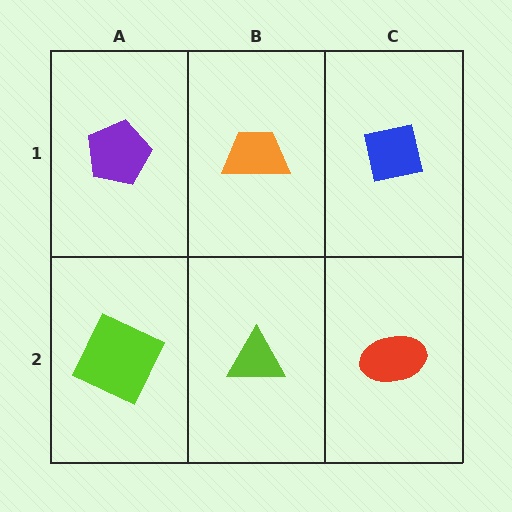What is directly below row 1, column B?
A lime triangle.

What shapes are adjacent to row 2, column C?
A blue square (row 1, column C), a lime triangle (row 2, column B).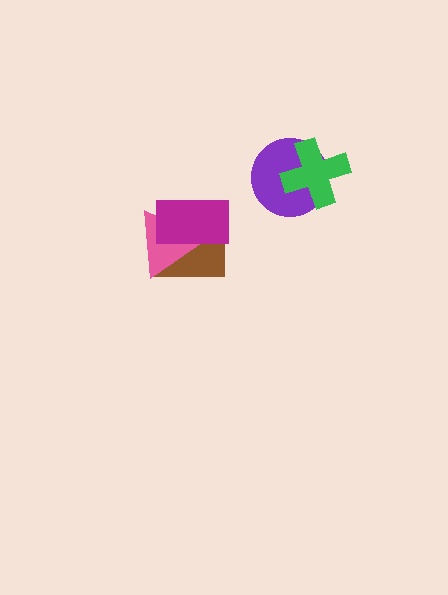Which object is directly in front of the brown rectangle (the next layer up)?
The pink triangle is directly in front of the brown rectangle.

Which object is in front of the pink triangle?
The magenta rectangle is in front of the pink triangle.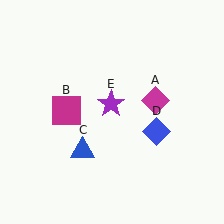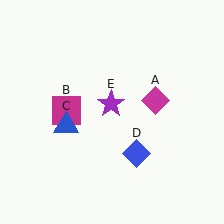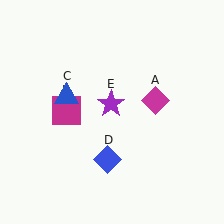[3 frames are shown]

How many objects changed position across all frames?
2 objects changed position: blue triangle (object C), blue diamond (object D).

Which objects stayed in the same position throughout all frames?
Magenta diamond (object A) and magenta square (object B) and purple star (object E) remained stationary.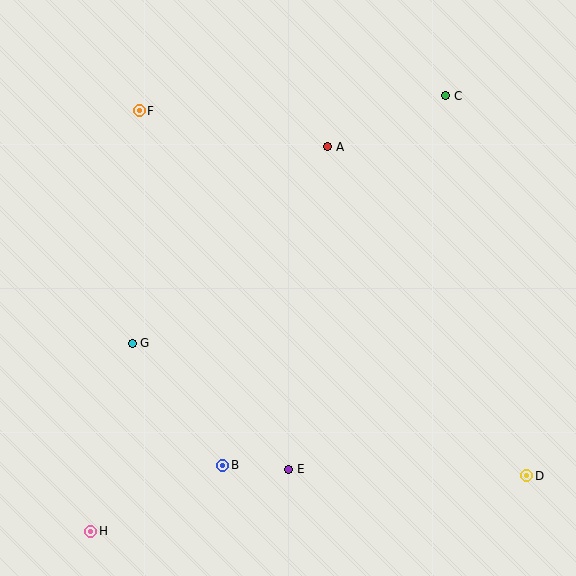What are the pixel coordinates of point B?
Point B is at (223, 465).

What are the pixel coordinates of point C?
Point C is at (446, 96).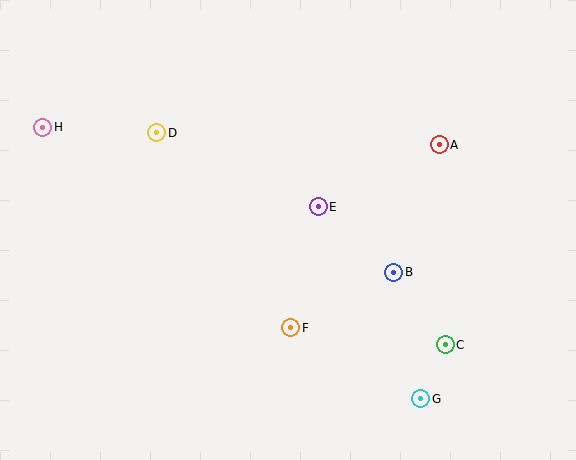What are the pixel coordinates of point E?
Point E is at (318, 207).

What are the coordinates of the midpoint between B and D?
The midpoint between B and D is at (275, 203).